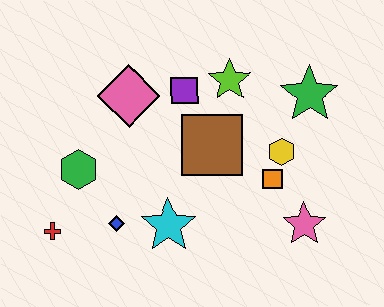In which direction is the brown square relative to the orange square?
The brown square is to the left of the orange square.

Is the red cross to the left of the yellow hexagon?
Yes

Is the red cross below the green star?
Yes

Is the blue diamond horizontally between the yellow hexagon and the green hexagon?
Yes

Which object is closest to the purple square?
The lime star is closest to the purple square.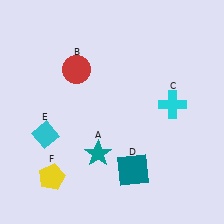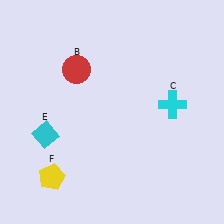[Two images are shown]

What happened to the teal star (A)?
The teal star (A) was removed in Image 2. It was in the bottom-left area of Image 1.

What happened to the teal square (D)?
The teal square (D) was removed in Image 2. It was in the bottom-right area of Image 1.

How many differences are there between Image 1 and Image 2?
There are 2 differences between the two images.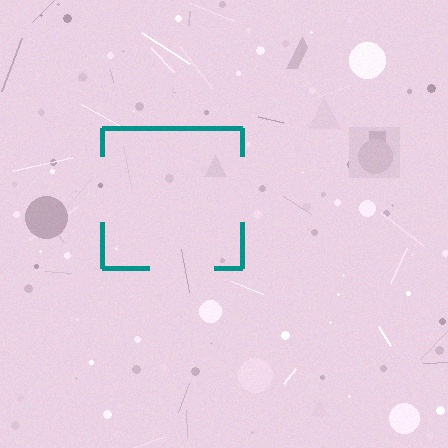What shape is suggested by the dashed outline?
The dashed outline suggests a square.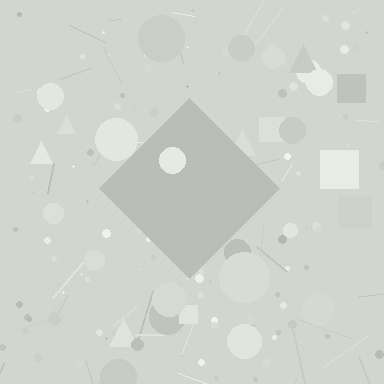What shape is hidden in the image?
A diamond is hidden in the image.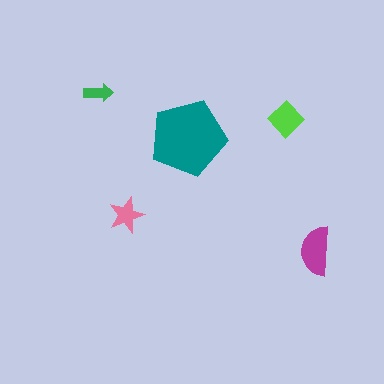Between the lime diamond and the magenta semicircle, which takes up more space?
The magenta semicircle.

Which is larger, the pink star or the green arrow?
The pink star.